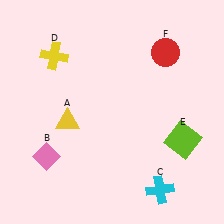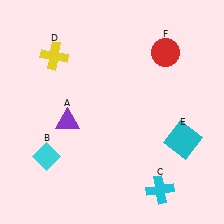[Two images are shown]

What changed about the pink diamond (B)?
In Image 1, B is pink. In Image 2, it changed to cyan.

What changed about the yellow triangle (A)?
In Image 1, A is yellow. In Image 2, it changed to purple.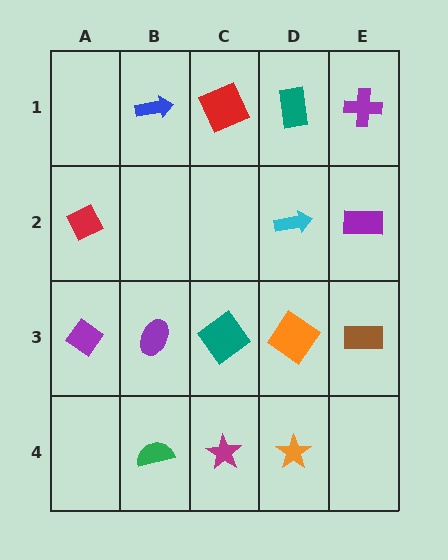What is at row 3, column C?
A teal diamond.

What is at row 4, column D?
An orange star.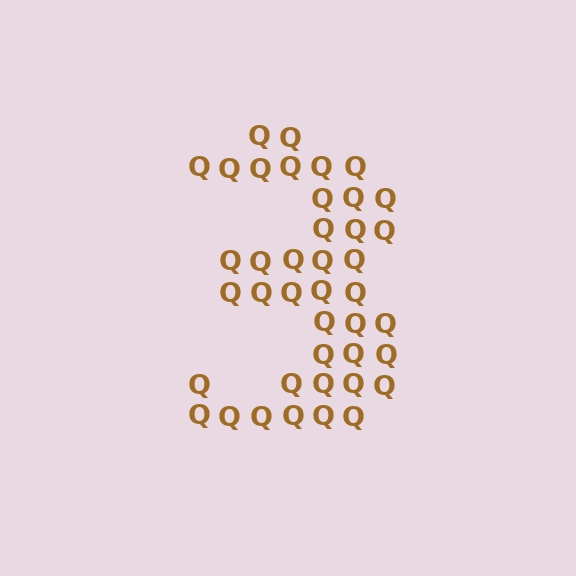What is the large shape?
The large shape is the digit 3.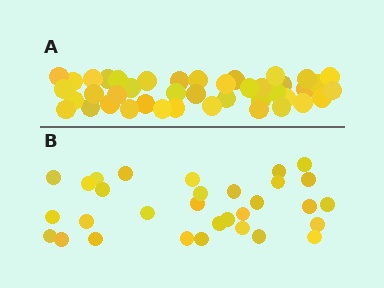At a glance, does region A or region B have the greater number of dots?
Region A (the top region) has more dots.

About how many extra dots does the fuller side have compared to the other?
Region A has roughly 12 or so more dots than region B.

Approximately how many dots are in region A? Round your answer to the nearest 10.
About 40 dots. (The exact count is 42, which rounds to 40.)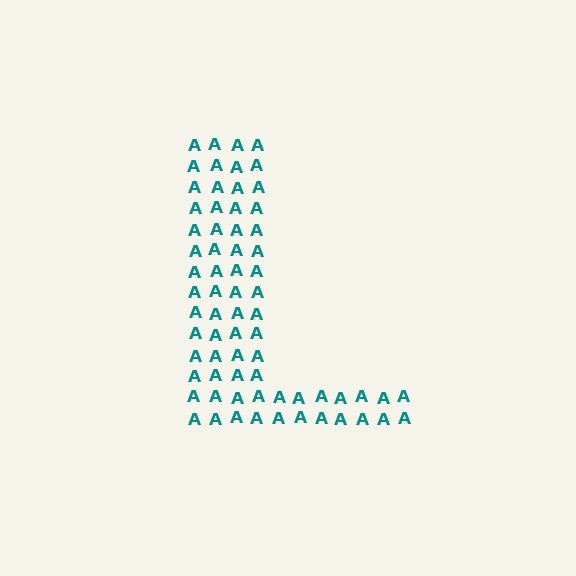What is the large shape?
The large shape is the letter L.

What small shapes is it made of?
It is made of small letter A's.